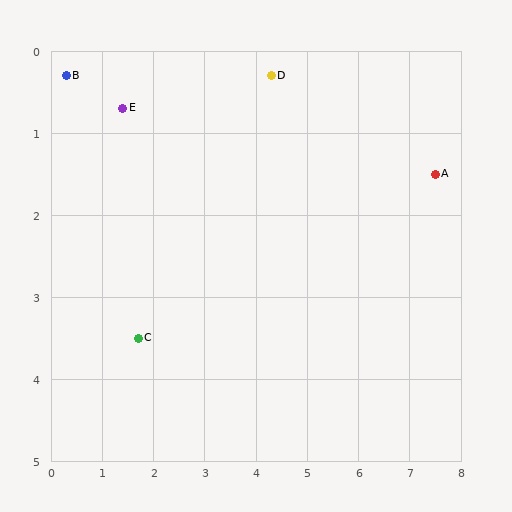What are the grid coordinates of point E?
Point E is at approximately (1.4, 0.7).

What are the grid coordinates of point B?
Point B is at approximately (0.3, 0.3).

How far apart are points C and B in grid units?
Points C and B are about 3.5 grid units apart.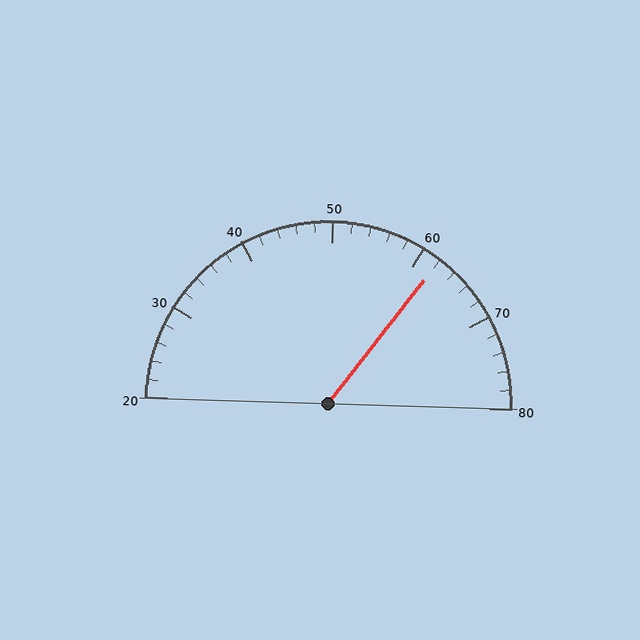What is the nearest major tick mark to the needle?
The nearest major tick mark is 60.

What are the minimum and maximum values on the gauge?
The gauge ranges from 20 to 80.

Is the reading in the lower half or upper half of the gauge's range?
The reading is in the upper half of the range (20 to 80).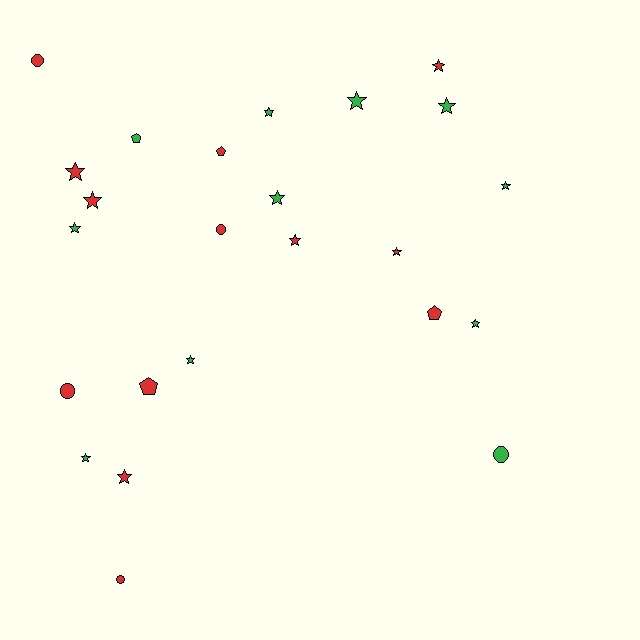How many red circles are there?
There are 4 red circles.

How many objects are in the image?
There are 24 objects.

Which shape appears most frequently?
Star, with 15 objects.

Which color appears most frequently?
Red, with 13 objects.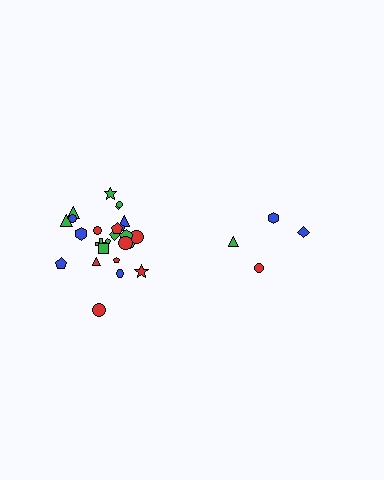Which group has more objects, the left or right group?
The left group.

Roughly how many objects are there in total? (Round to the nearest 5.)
Roughly 30 objects in total.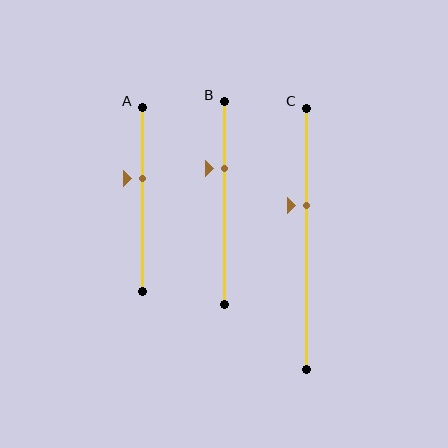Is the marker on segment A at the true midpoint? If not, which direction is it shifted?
No, the marker on segment A is shifted upward by about 12% of the segment length.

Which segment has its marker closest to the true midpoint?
Segment A has its marker closest to the true midpoint.